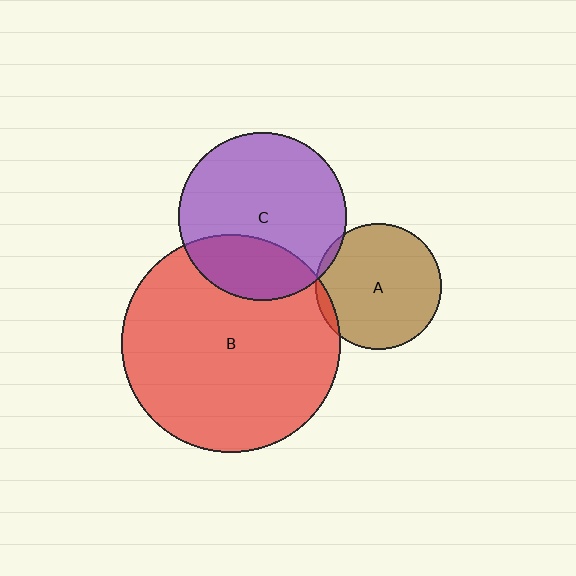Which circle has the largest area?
Circle B (red).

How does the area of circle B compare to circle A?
Approximately 3.0 times.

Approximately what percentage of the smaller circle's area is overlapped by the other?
Approximately 5%.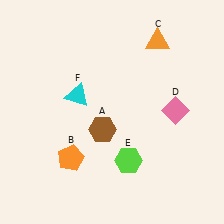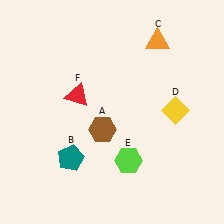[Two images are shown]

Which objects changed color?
B changed from orange to teal. D changed from pink to yellow. F changed from cyan to red.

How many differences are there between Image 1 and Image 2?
There are 3 differences between the two images.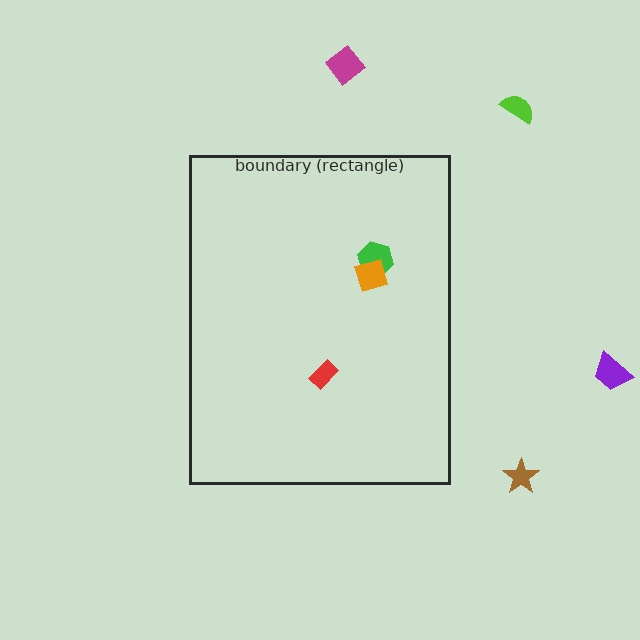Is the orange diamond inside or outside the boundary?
Inside.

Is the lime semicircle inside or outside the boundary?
Outside.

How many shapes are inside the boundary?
3 inside, 4 outside.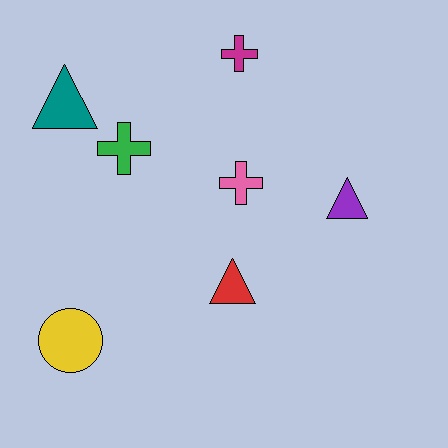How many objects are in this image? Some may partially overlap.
There are 7 objects.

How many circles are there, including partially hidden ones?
There is 1 circle.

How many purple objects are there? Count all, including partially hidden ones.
There is 1 purple object.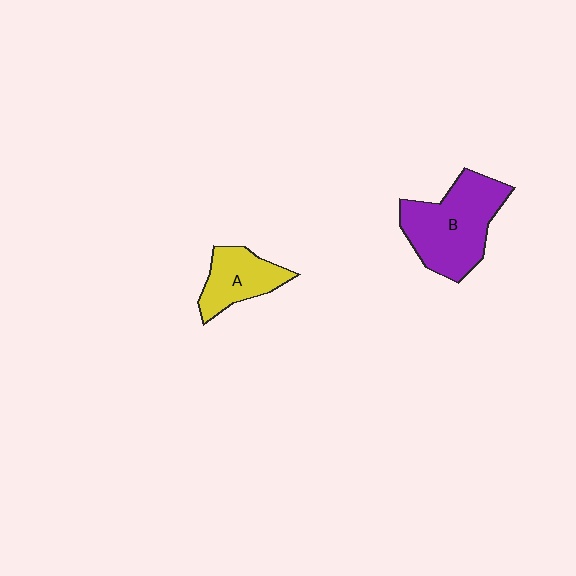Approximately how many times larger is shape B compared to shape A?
Approximately 1.8 times.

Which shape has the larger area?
Shape B (purple).